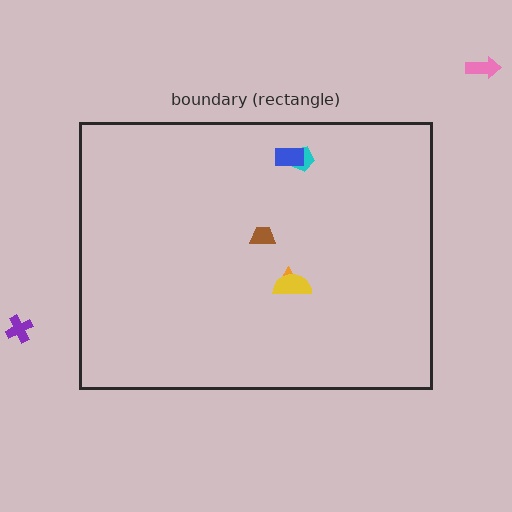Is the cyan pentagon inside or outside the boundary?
Inside.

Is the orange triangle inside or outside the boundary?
Inside.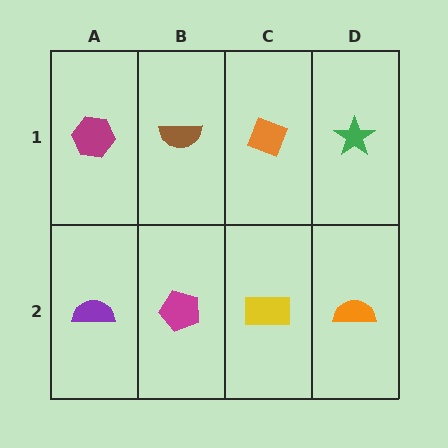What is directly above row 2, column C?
An orange diamond.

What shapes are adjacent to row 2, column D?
A green star (row 1, column D), a yellow rectangle (row 2, column C).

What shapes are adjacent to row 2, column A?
A magenta hexagon (row 1, column A), a magenta pentagon (row 2, column B).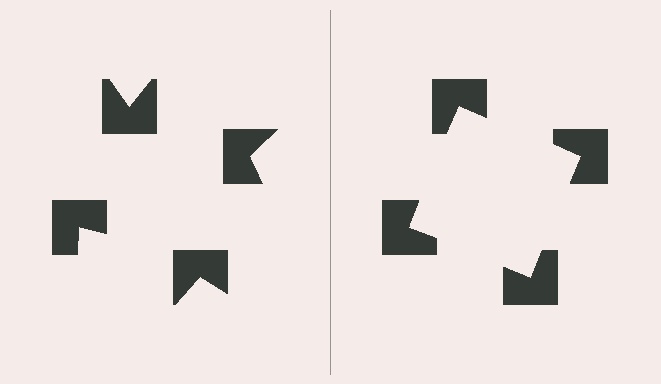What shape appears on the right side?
An illusory square.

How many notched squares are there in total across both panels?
8 — 4 on each side.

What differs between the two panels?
The notched squares are positioned identically on both sides; only the wedge orientations differ. On the right they align to a square; on the left they are misaligned.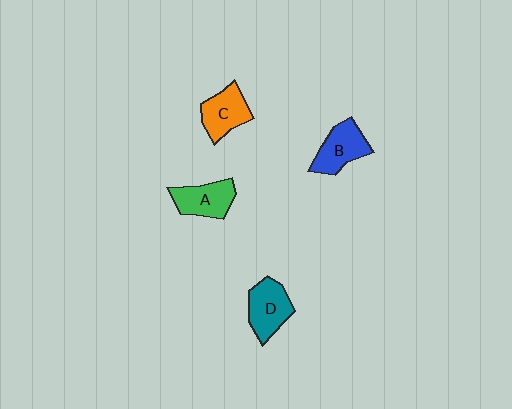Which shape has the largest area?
Shape D (teal).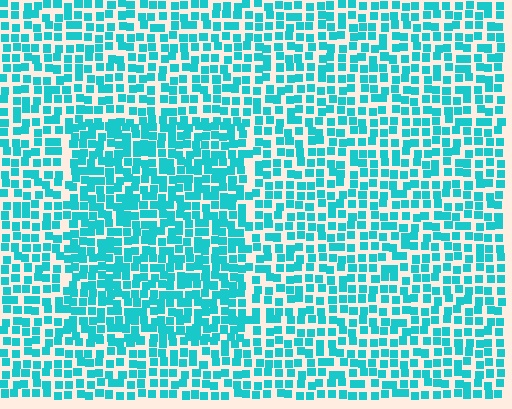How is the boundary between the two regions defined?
The boundary is defined by a change in element density (approximately 1.4x ratio). All elements are the same color, size, and shape.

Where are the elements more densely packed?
The elements are more densely packed inside the rectangle boundary.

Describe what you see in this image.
The image contains small cyan elements arranged at two different densities. A rectangle-shaped region is visible where the elements are more densely packed than the surrounding area.